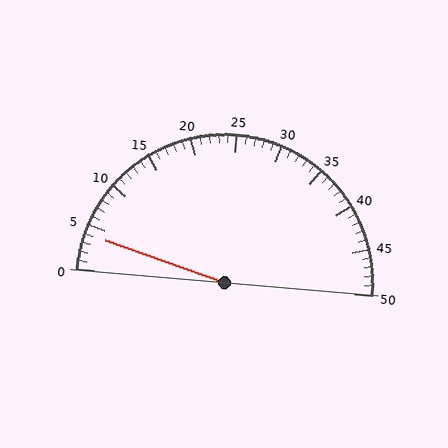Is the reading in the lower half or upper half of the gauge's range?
The reading is in the lower half of the range (0 to 50).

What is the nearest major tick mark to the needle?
The nearest major tick mark is 5.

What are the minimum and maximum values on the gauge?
The gauge ranges from 0 to 50.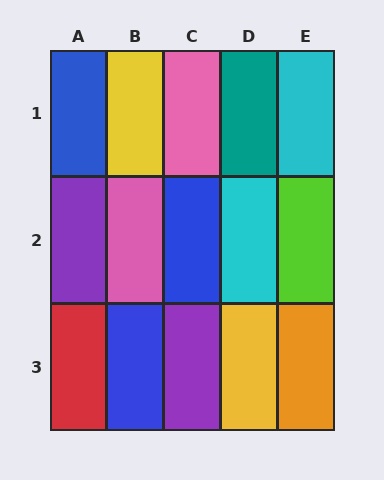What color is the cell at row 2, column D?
Cyan.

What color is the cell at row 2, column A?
Purple.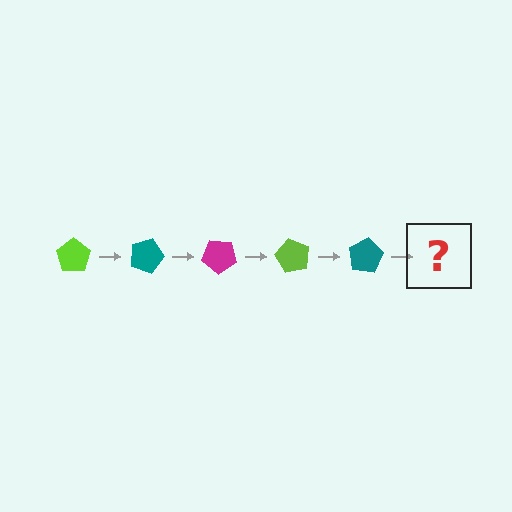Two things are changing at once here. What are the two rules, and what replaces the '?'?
The two rules are that it rotates 20 degrees each step and the color cycles through lime, teal, and magenta. The '?' should be a magenta pentagon, rotated 100 degrees from the start.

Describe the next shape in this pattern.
It should be a magenta pentagon, rotated 100 degrees from the start.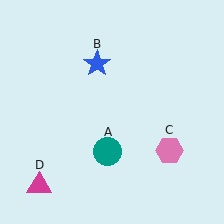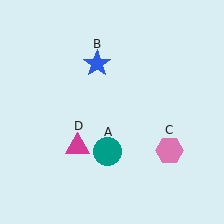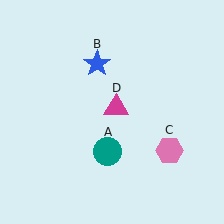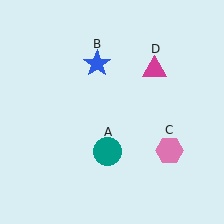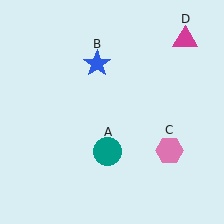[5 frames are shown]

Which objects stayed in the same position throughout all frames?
Teal circle (object A) and blue star (object B) and pink hexagon (object C) remained stationary.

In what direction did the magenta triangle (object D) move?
The magenta triangle (object D) moved up and to the right.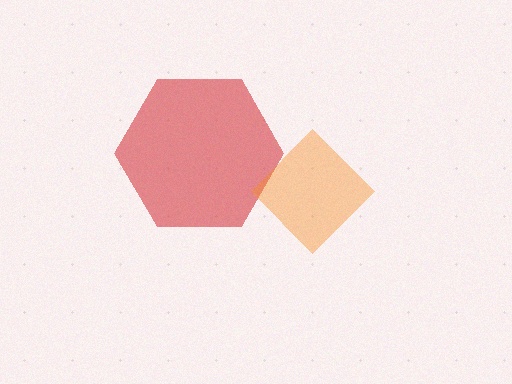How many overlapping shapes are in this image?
There are 2 overlapping shapes in the image.